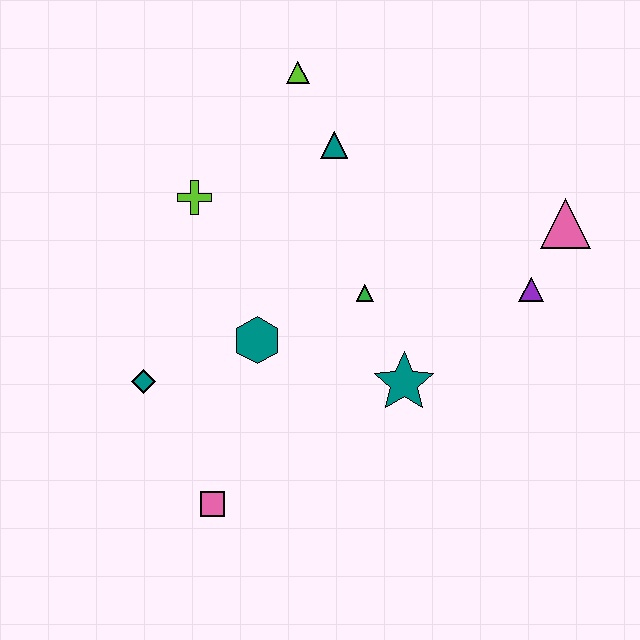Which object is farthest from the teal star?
The lime triangle is farthest from the teal star.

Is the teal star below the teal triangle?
Yes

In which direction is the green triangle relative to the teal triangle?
The green triangle is below the teal triangle.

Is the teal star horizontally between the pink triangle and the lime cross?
Yes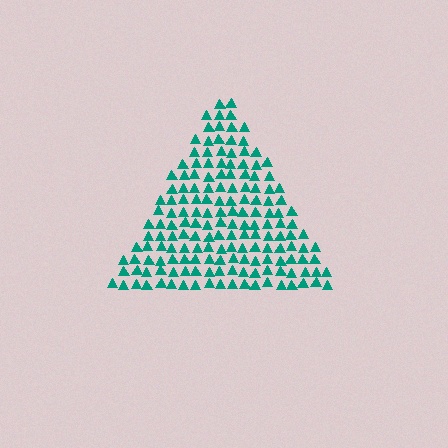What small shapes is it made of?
It is made of small triangles.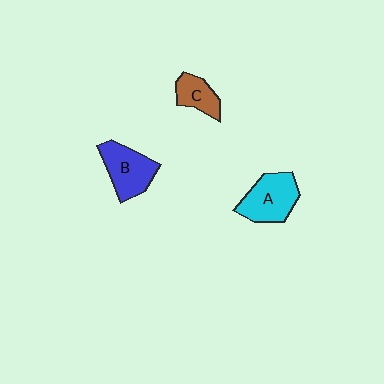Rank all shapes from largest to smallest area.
From largest to smallest: A (cyan), B (blue), C (brown).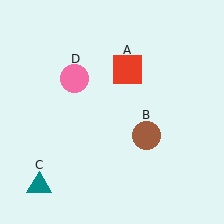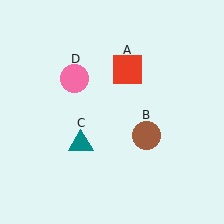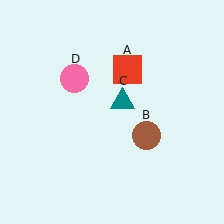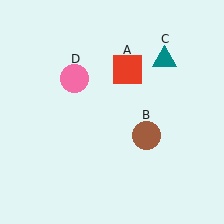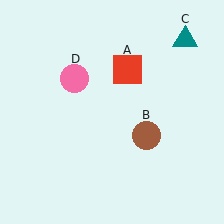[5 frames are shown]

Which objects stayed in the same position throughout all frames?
Red square (object A) and brown circle (object B) and pink circle (object D) remained stationary.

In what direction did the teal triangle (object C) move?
The teal triangle (object C) moved up and to the right.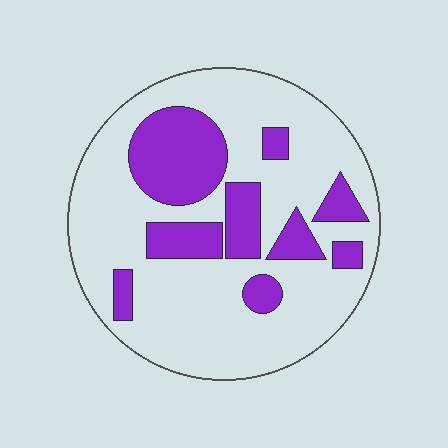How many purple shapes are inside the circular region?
9.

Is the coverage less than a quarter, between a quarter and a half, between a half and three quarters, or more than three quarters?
Between a quarter and a half.